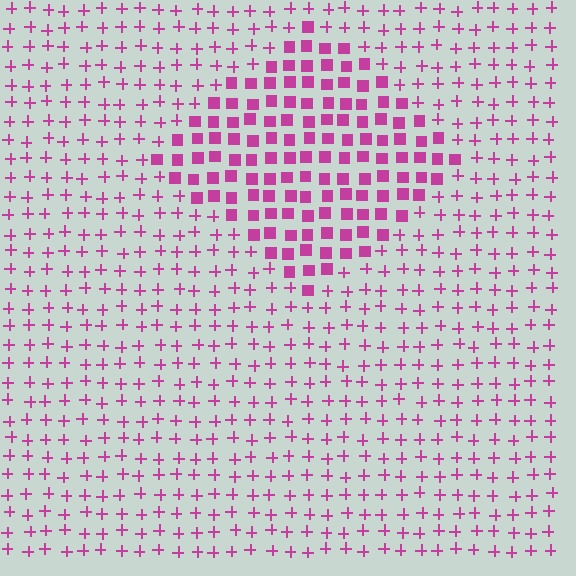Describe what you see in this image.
The image is filled with small magenta elements arranged in a uniform grid. A diamond-shaped region contains squares, while the surrounding area contains plus signs. The boundary is defined purely by the change in element shape.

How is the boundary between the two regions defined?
The boundary is defined by a change in element shape: squares inside vs. plus signs outside. All elements share the same color and spacing.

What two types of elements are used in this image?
The image uses squares inside the diamond region and plus signs outside it.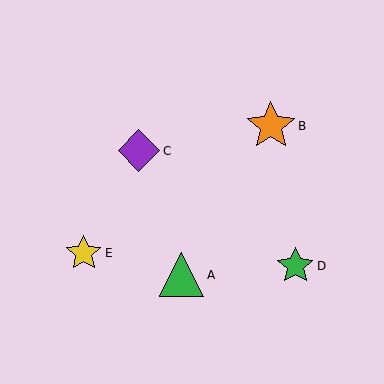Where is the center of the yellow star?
The center of the yellow star is at (84, 253).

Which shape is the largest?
The orange star (labeled B) is the largest.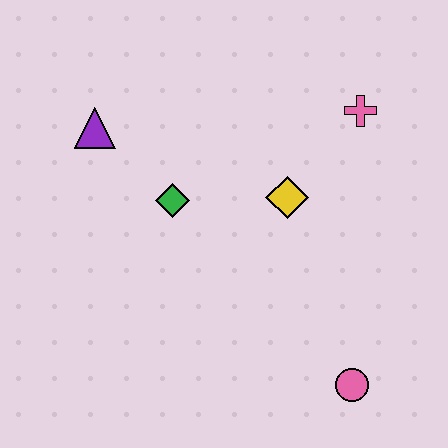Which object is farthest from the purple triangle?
The pink circle is farthest from the purple triangle.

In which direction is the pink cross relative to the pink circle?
The pink cross is above the pink circle.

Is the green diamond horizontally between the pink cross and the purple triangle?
Yes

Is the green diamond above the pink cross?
No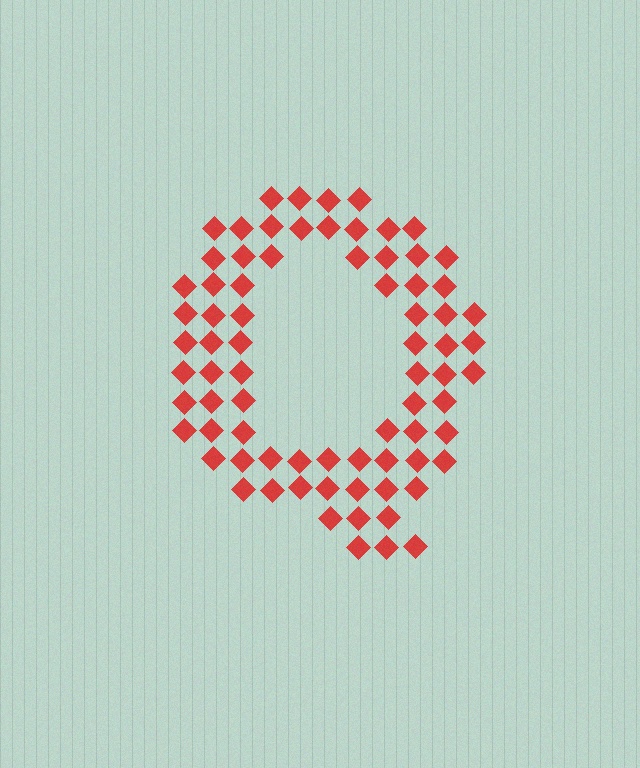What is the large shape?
The large shape is the letter Q.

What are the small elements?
The small elements are diamonds.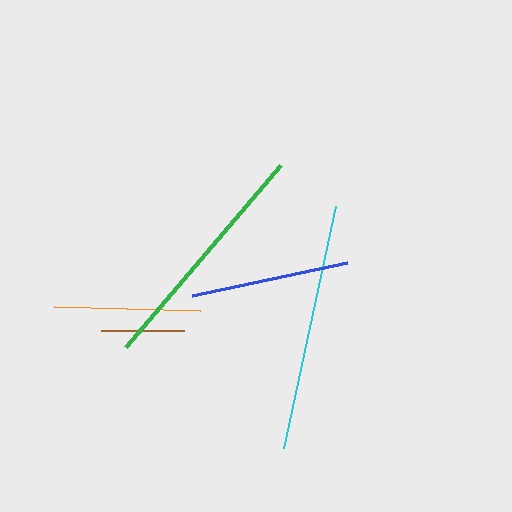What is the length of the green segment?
The green segment is approximately 238 pixels long.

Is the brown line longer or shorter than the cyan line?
The cyan line is longer than the brown line.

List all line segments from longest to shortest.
From longest to shortest: cyan, green, blue, orange, brown.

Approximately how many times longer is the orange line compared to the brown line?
The orange line is approximately 1.8 times the length of the brown line.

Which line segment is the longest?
The cyan line is the longest at approximately 248 pixels.